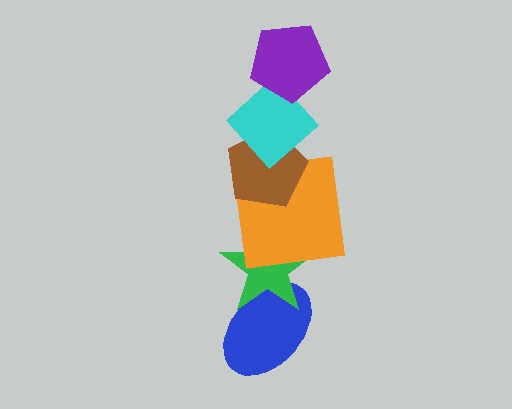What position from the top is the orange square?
The orange square is 4th from the top.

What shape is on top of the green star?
The orange square is on top of the green star.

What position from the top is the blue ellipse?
The blue ellipse is 6th from the top.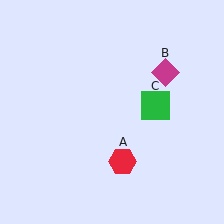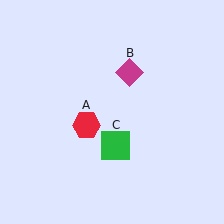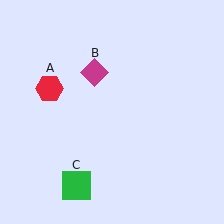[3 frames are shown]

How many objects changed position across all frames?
3 objects changed position: red hexagon (object A), magenta diamond (object B), green square (object C).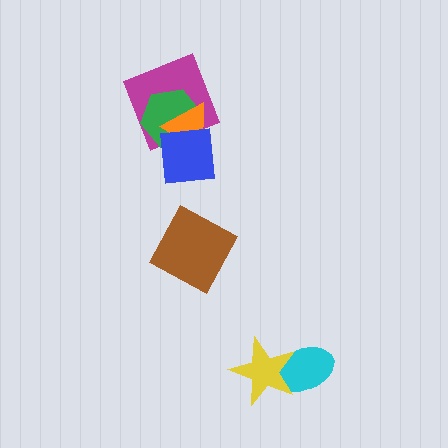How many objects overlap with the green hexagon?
3 objects overlap with the green hexagon.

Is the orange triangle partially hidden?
Yes, it is partially covered by another shape.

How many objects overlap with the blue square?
3 objects overlap with the blue square.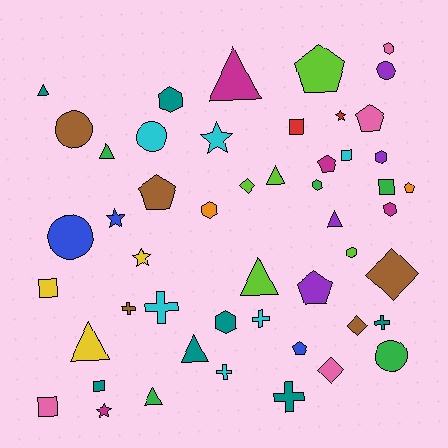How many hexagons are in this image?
There are 8 hexagons.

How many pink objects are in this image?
There are 4 pink objects.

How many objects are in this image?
There are 50 objects.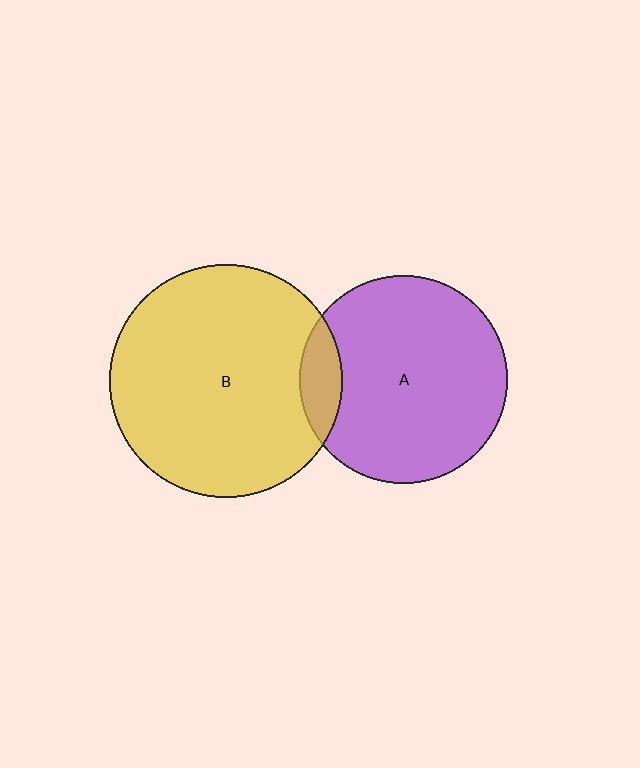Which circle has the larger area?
Circle B (yellow).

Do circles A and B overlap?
Yes.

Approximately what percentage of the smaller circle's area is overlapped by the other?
Approximately 10%.